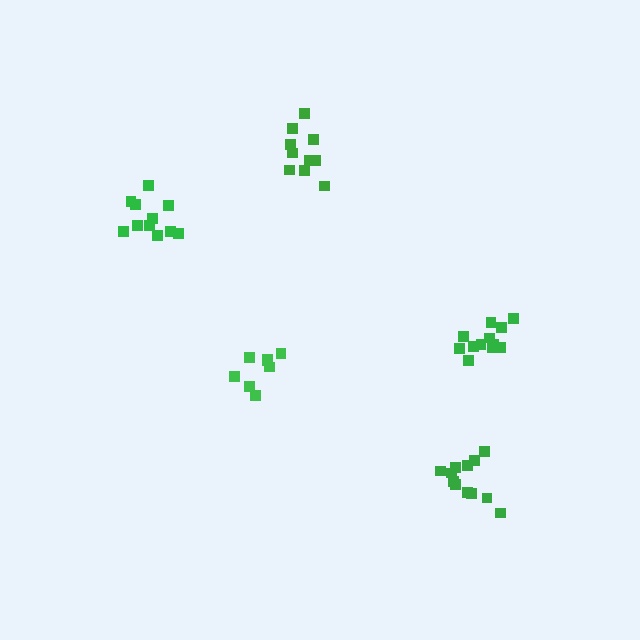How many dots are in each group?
Group 1: 11 dots, Group 2: 12 dots, Group 3: 8 dots, Group 4: 10 dots, Group 5: 12 dots (53 total).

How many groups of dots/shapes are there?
There are 5 groups.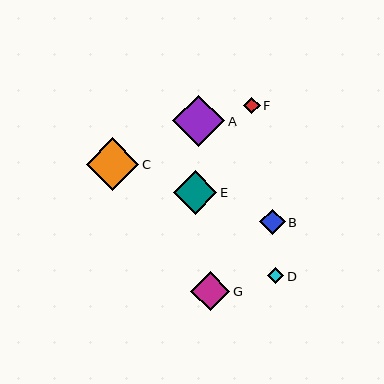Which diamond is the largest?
Diamond C is the largest with a size of approximately 53 pixels.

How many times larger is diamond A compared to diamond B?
Diamond A is approximately 2.0 times the size of diamond B.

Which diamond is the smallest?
Diamond D is the smallest with a size of approximately 16 pixels.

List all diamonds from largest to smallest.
From largest to smallest: C, A, E, G, B, F, D.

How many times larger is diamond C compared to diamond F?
Diamond C is approximately 3.2 times the size of diamond F.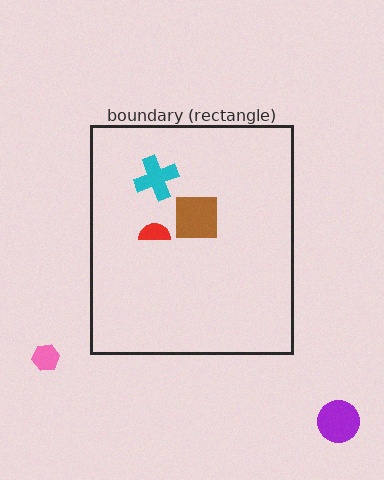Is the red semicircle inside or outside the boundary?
Inside.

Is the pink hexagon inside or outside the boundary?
Outside.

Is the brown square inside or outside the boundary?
Inside.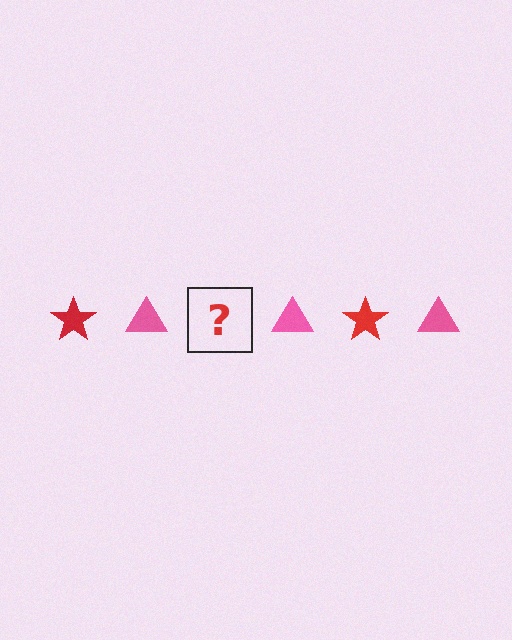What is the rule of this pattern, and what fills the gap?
The rule is that the pattern alternates between red star and pink triangle. The gap should be filled with a red star.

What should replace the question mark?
The question mark should be replaced with a red star.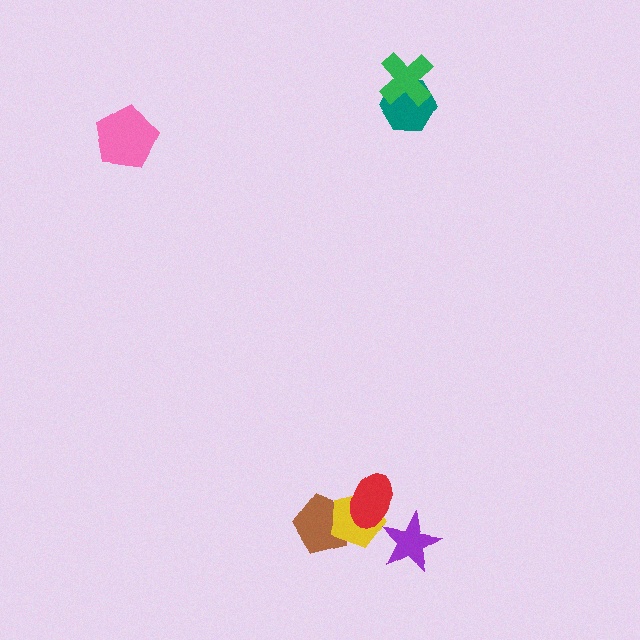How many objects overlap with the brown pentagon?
2 objects overlap with the brown pentagon.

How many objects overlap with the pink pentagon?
0 objects overlap with the pink pentagon.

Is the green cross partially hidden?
No, no other shape covers it.